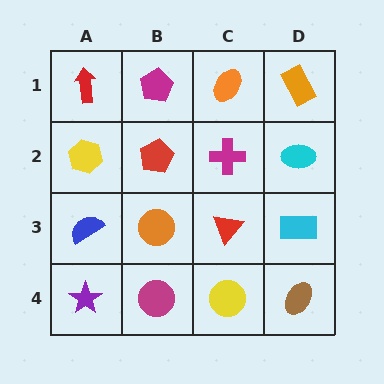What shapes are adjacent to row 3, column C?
A magenta cross (row 2, column C), a yellow circle (row 4, column C), an orange circle (row 3, column B), a cyan rectangle (row 3, column D).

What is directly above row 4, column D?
A cyan rectangle.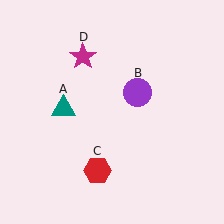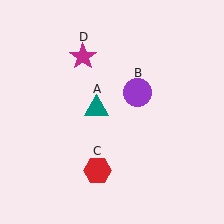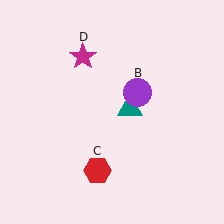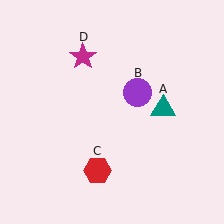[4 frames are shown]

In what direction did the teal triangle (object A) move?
The teal triangle (object A) moved right.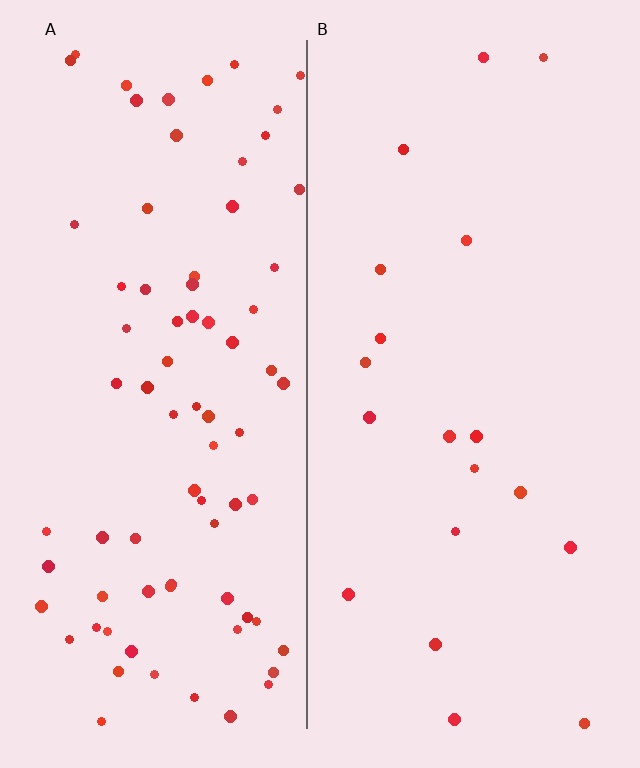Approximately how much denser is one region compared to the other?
Approximately 4.1× — region A over region B.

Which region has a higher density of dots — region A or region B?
A (the left).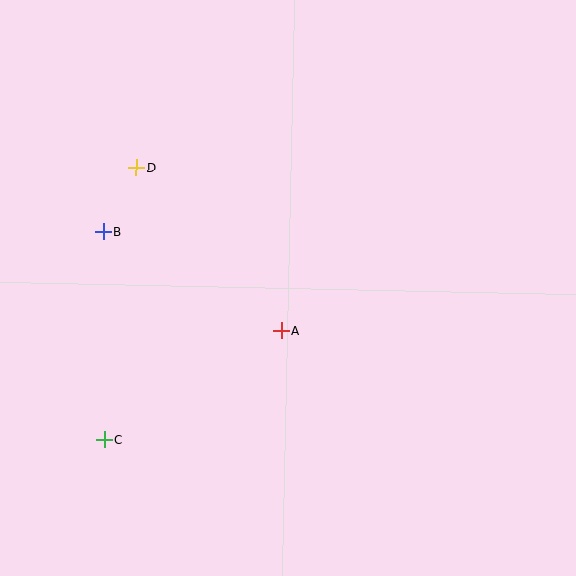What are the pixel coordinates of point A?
Point A is at (281, 331).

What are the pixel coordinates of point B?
Point B is at (103, 232).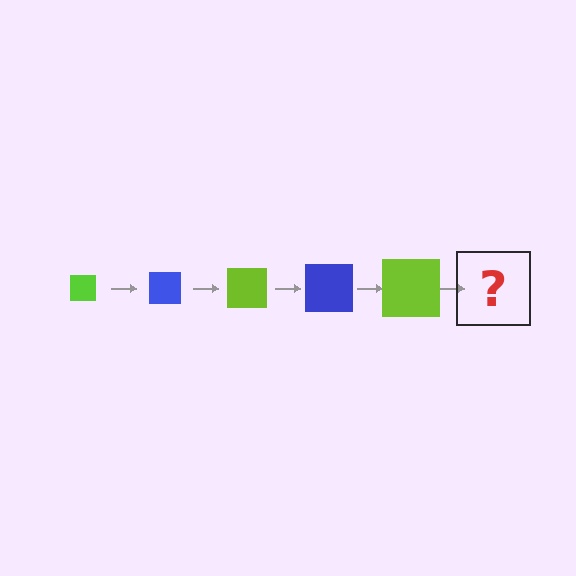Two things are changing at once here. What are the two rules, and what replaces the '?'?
The two rules are that the square grows larger each step and the color cycles through lime and blue. The '?' should be a blue square, larger than the previous one.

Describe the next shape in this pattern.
It should be a blue square, larger than the previous one.